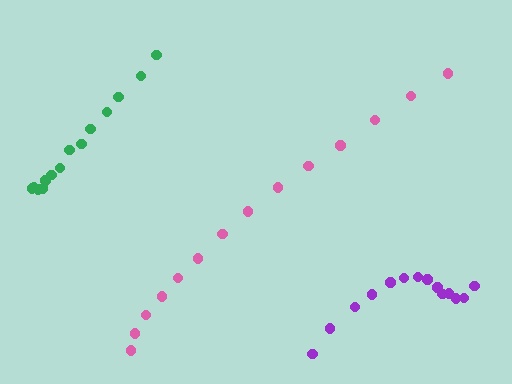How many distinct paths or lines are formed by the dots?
There are 3 distinct paths.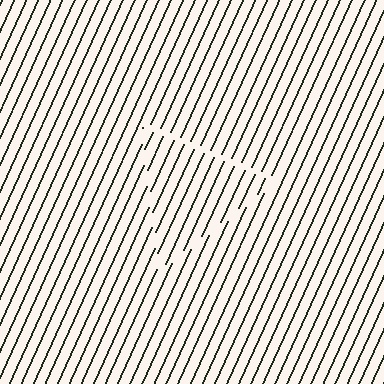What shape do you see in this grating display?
An illusory triangle. The interior of the shape contains the same grating, shifted by half a period — the contour is defined by the phase discontinuity where line-ends from the inner and outer gratings abut.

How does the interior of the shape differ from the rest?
The interior of the shape contains the same grating, shifted by half a period — the contour is defined by the phase discontinuity where line-ends from the inner and outer gratings abut.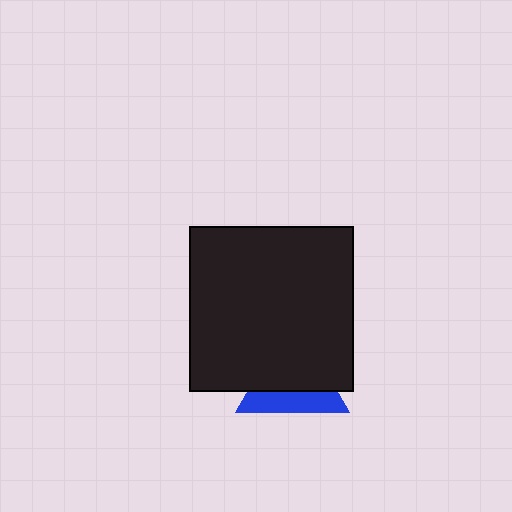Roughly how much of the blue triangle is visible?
A small part of it is visible (roughly 39%).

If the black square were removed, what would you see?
You would see the complete blue triangle.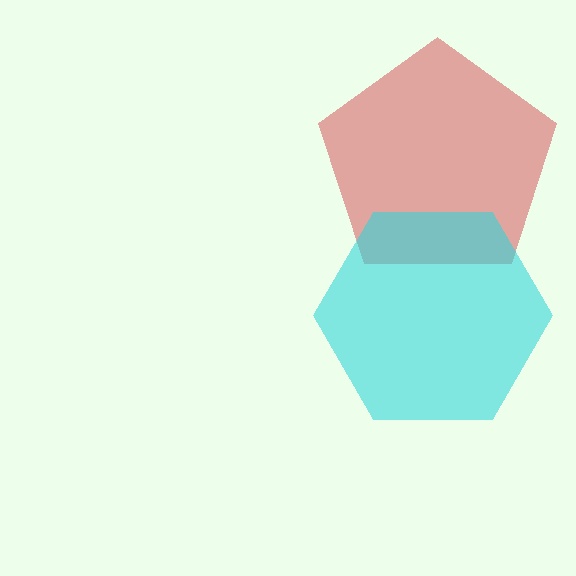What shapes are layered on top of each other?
The layered shapes are: a red pentagon, a cyan hexagon.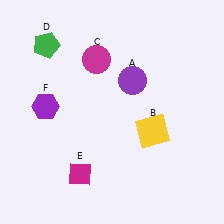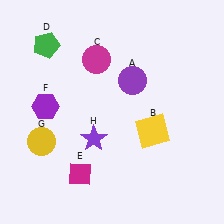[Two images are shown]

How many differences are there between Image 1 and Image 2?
There are 2 differences between the two images.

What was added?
A yellow circle (G), a purple star (H) were added in Image 2.